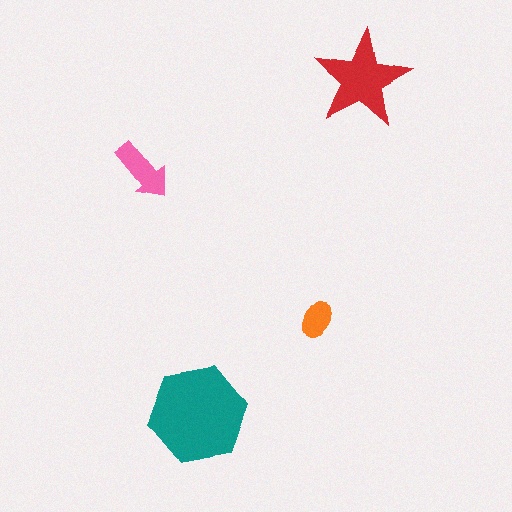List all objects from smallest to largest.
The orange ellipse, the pink arrow, the red star, the teal hexagon.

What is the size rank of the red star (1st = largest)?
2nd.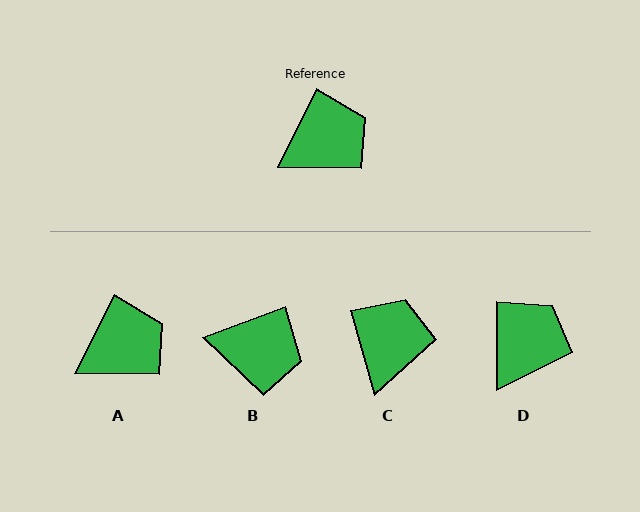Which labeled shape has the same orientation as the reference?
A.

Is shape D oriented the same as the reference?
No, it is off by about 27 degrees.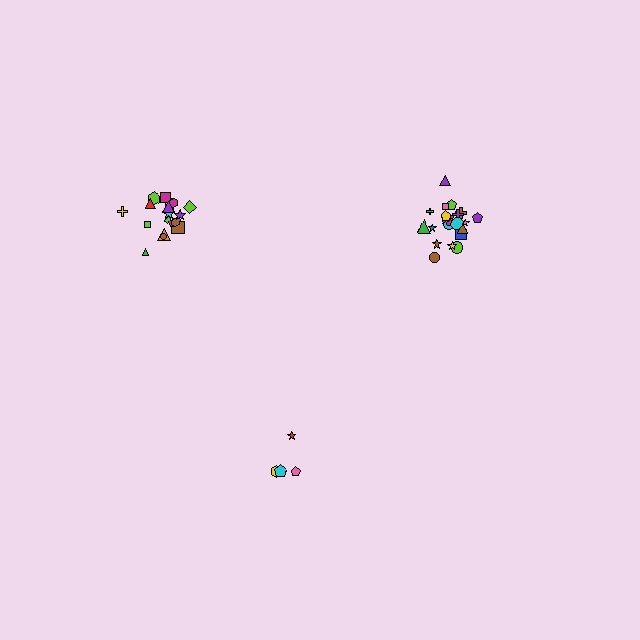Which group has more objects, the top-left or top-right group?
The top-right group.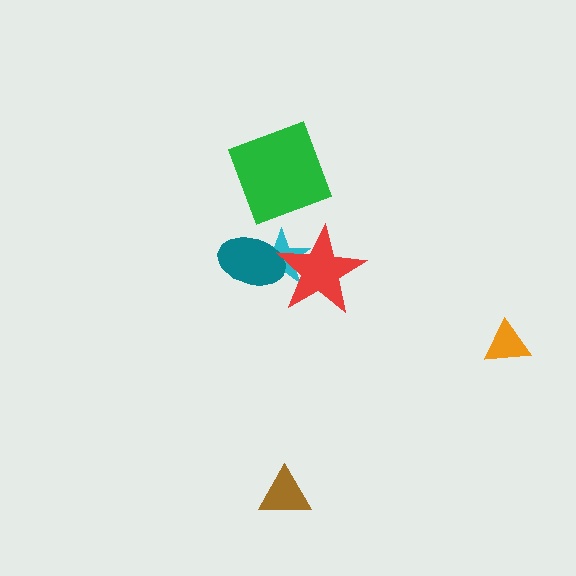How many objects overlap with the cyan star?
2 objects overlap with the cyan star.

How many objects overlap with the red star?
2 objects overlap with the red star.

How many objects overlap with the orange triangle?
0 objects overlap with the orange triangle.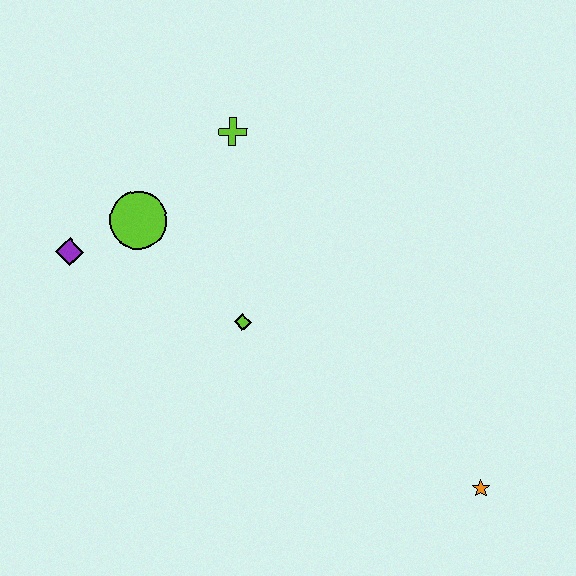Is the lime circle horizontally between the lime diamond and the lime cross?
No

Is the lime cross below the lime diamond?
No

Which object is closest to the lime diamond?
The lime circle is closest to the lime diamond.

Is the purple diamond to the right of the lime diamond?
No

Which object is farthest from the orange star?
The purple diamond is farthest from the orange star.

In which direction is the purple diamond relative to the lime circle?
The purple diamond is to the left of the lime circle.